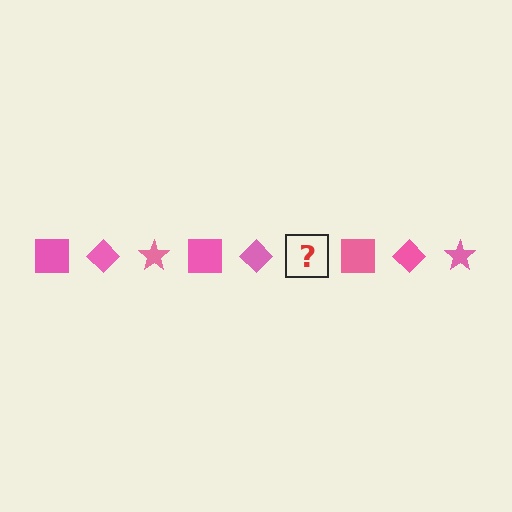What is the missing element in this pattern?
The missing element is a pink star.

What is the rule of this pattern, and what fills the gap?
The rule is that the pattern cycles through square, diamond, star shapes in pink. The gap should be filled with a pink star.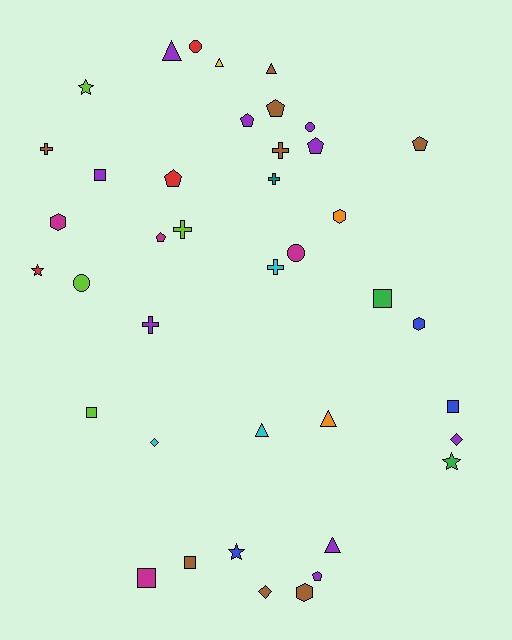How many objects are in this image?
There are 40 objects.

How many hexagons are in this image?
There are 4 hexagons.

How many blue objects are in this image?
There are 3 blue objects.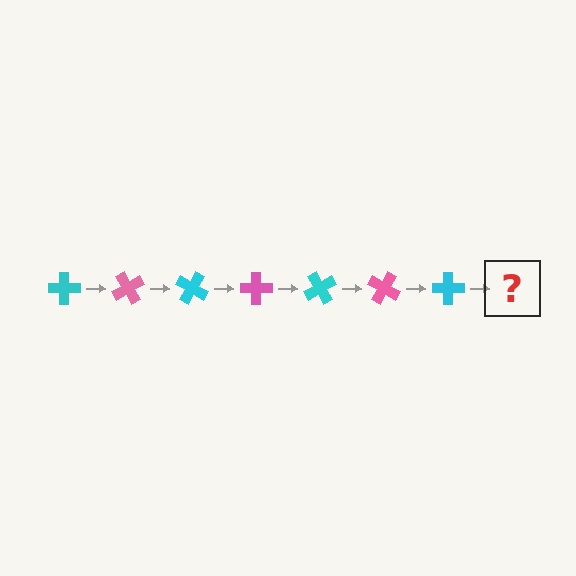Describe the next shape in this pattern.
It should be a pink cross, rotated 420 degrees from the start.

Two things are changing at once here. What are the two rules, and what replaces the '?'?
The two rules are that it rotates 60 degrees each step and the color cycles through cyan and pink. The '?' should be a pink cross, rotated 420 degrees from the start.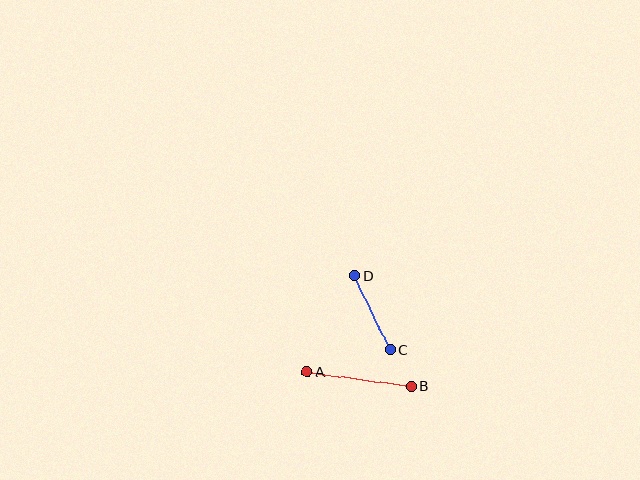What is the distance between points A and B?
The distance is approximately 105 pixels.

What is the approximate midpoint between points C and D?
The midpoint is at approximately (372, 313) pixels.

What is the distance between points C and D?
The distance is approximately 82 pixels.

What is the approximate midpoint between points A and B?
The midpoint is at approximately (359, 379) pixels.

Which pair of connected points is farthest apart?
Points A and B are farthest apart.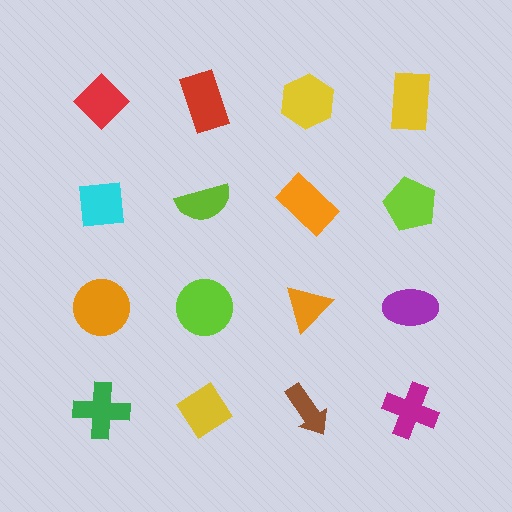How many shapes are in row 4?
4 shapes.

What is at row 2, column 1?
A cyan square.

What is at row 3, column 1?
An orange circle.